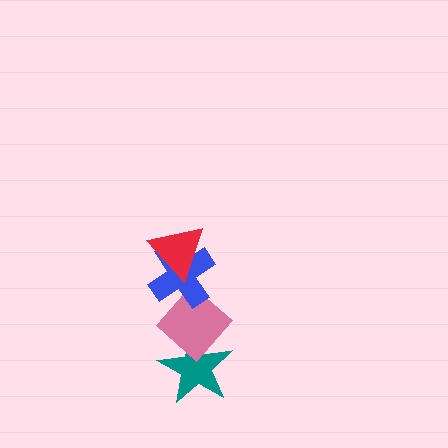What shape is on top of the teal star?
The pink diamond is on top of the teal star.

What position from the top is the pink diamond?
The pink diamond is 3rd from the top.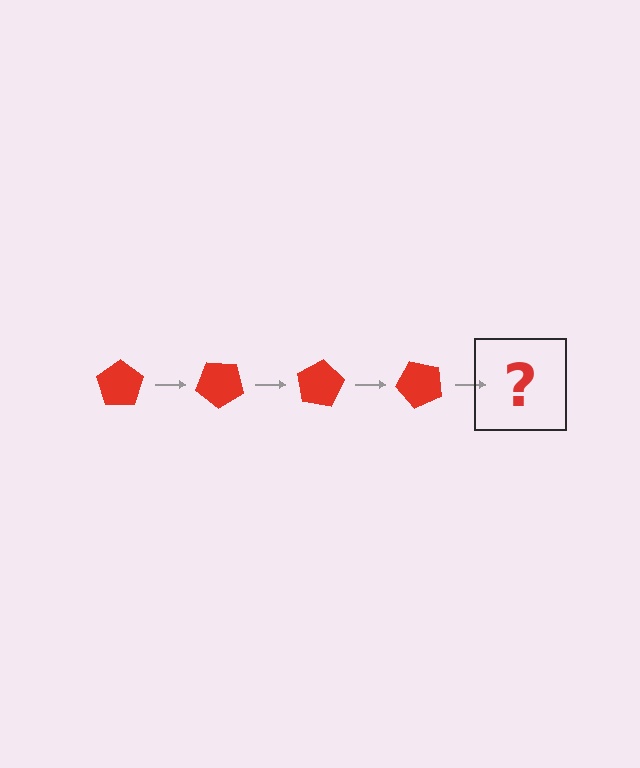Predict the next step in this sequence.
The next step is a red pentagon rotated 160 degrees.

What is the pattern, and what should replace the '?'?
The pattern is that the pentagon rotates 40 degrees each step. The '?' should be a red pentagon rotated 160 degrees.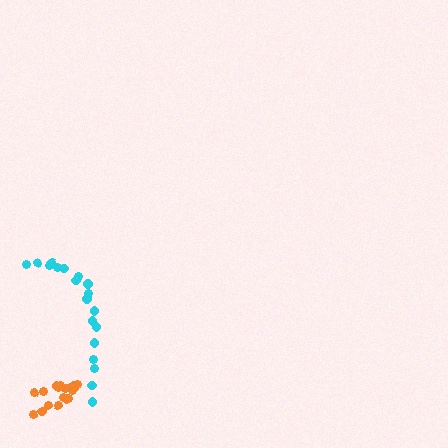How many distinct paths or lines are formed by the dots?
There are 2 distinct paths.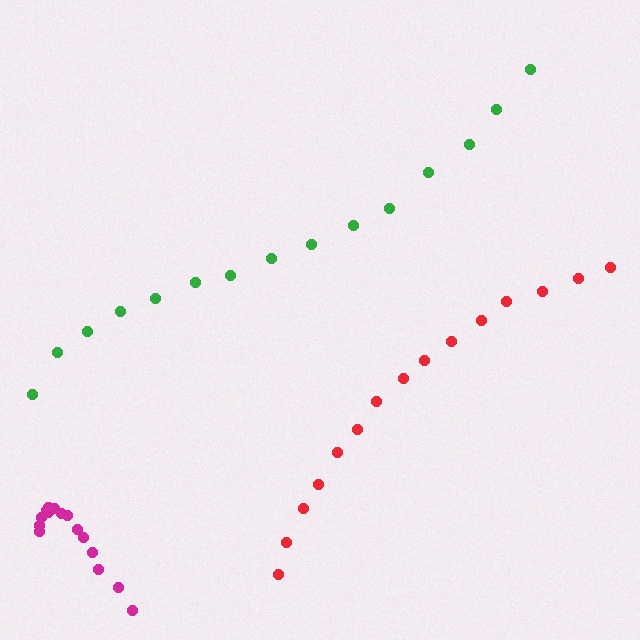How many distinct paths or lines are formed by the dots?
There are 3 distinct paths.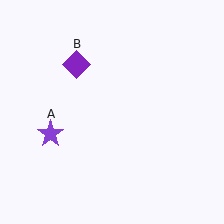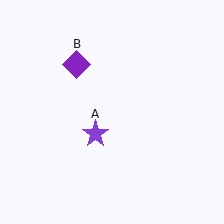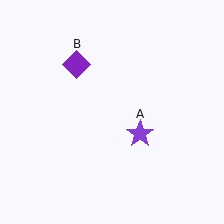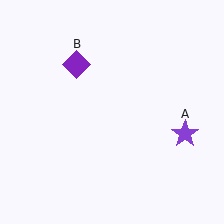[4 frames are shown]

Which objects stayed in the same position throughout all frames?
Purple diamond (object B) remained stationary.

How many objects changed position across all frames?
1 object changed position: purple star (object A).